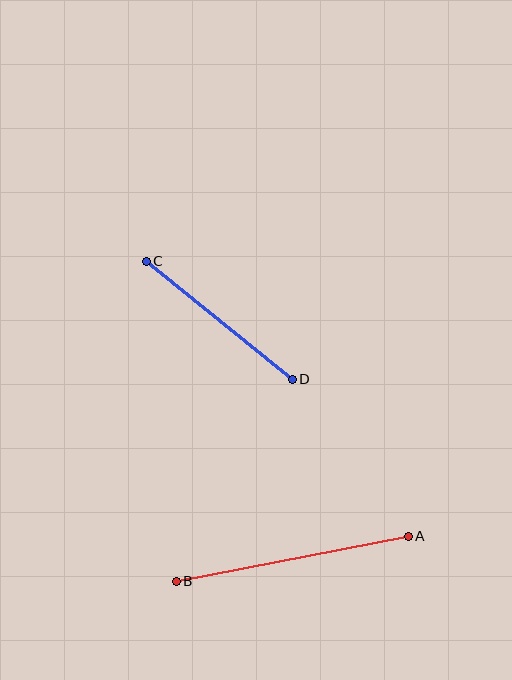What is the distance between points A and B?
The distance is approximately 236 pixels.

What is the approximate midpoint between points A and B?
The midpoint is at approximately (292, 559) pixels.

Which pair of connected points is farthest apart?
Points A and B are farthest apart.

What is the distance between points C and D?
The distance is approximately 188 pixels.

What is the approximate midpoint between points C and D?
The midpoint is at approximately (219, 320) pixels.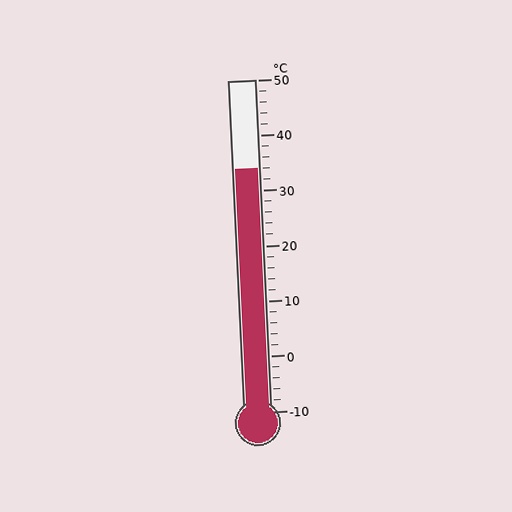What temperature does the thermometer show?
The thermometer shows approximately 34°C.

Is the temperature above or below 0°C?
The temperature is above 0°C.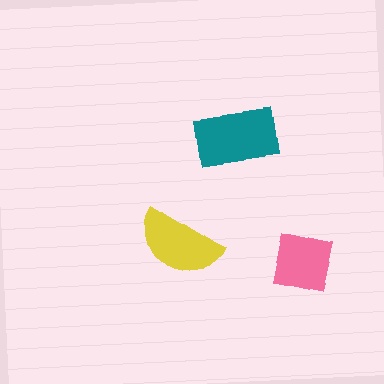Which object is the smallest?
The pink square.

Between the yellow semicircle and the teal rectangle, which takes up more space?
The teal rectangle.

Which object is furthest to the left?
The yellow semicircle is leftmost.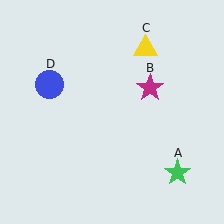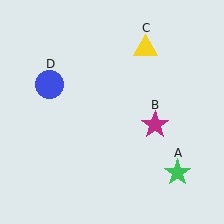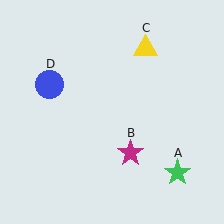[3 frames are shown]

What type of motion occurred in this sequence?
The magenta star (object B) rotated clockwise around the center of the scene.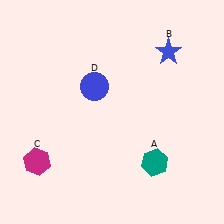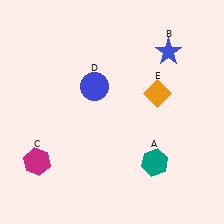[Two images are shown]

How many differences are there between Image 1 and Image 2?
There is 1 difference between the two images.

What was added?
An orange diamond (E) was added in Image 2.